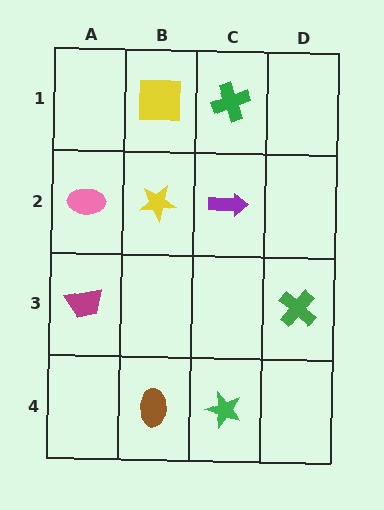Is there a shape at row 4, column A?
No, that cell is empty.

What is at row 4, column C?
A green star.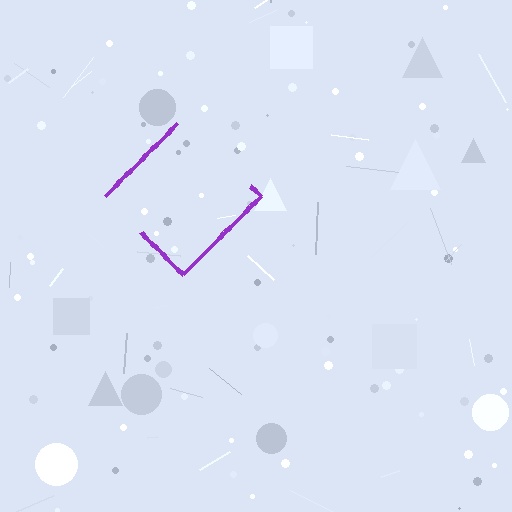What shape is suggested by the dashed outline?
The dashed outline suggests a diamond.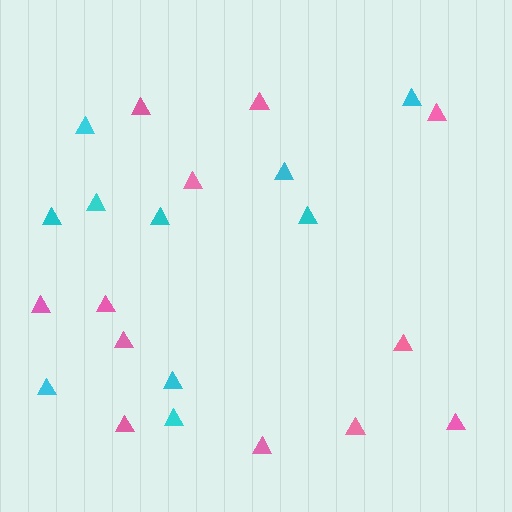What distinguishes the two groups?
There are 2 groups: one group of cyan triangles (10) and one group of pink triangles (12).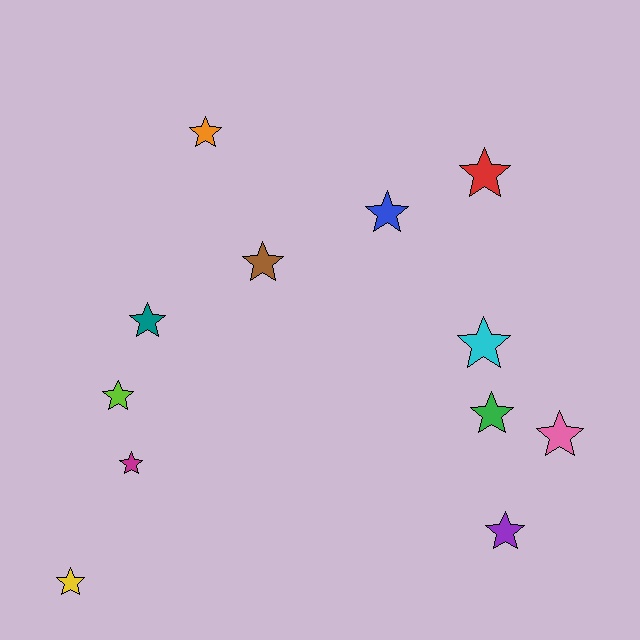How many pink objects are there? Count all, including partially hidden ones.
There is 1 pink object.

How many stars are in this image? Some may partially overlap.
There are 12 stars.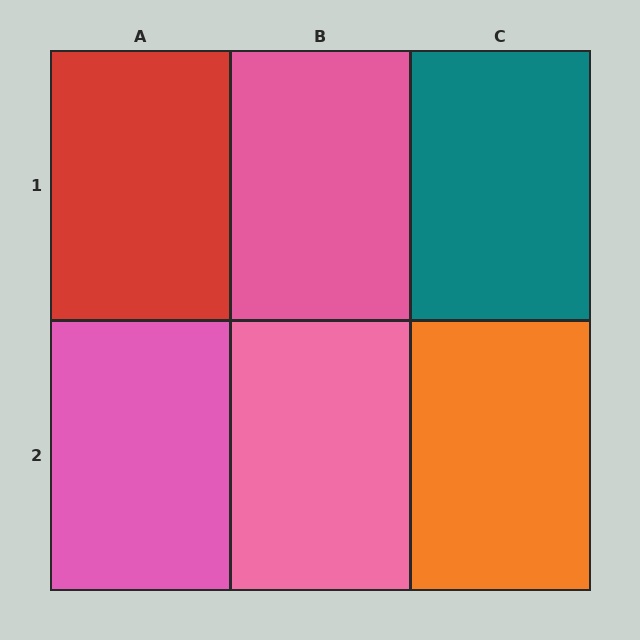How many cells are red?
1 cell is red.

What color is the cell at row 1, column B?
Pink.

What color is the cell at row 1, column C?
Teal.